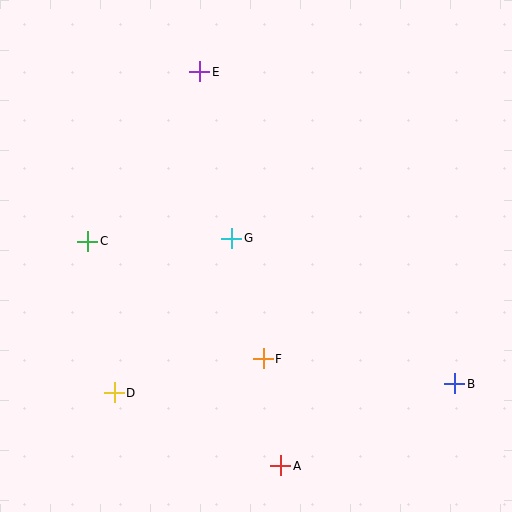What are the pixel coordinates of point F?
Point F is at (263, 359).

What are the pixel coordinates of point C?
Point C is at (88, 241).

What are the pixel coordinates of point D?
Point D is at (114, 393).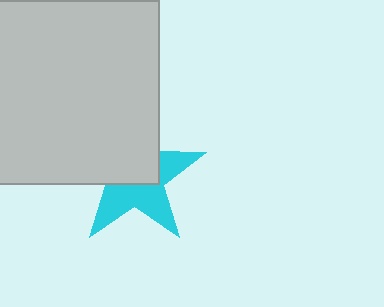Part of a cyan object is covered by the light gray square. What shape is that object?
It is a star.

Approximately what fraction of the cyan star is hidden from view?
Roughly 51% of the cyan star is hidden behind the light gray square.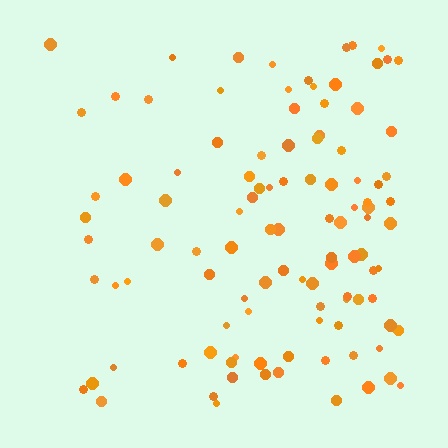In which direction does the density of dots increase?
From left to right, with the right side densest.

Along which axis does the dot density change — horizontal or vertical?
Horizontal.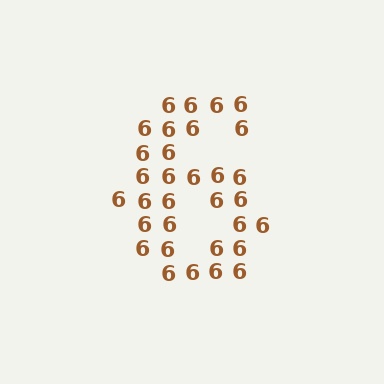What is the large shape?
The large shape is the digit 6.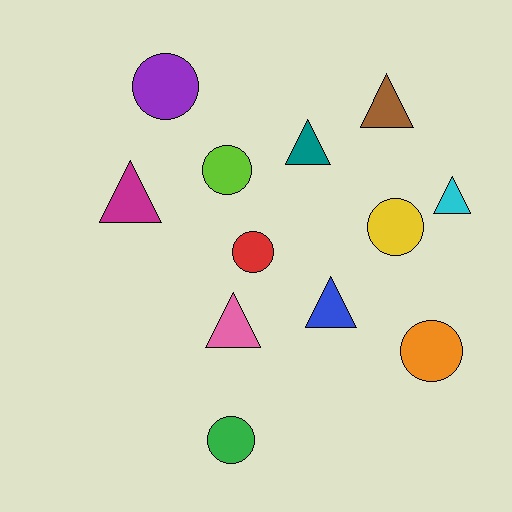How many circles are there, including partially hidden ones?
There are 6 circles.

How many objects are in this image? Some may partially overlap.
There are 12 objects.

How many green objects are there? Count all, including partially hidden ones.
There is 1 green object.